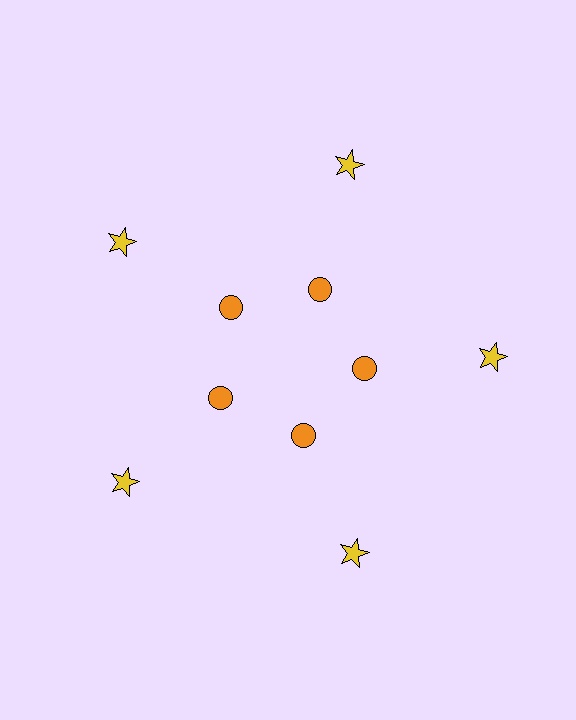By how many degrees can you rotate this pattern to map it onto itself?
The pattern maps onto itself every 72 degrees of rotation.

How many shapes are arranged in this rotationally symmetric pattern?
There are 10 shapes, arranged in 5 groups of 2.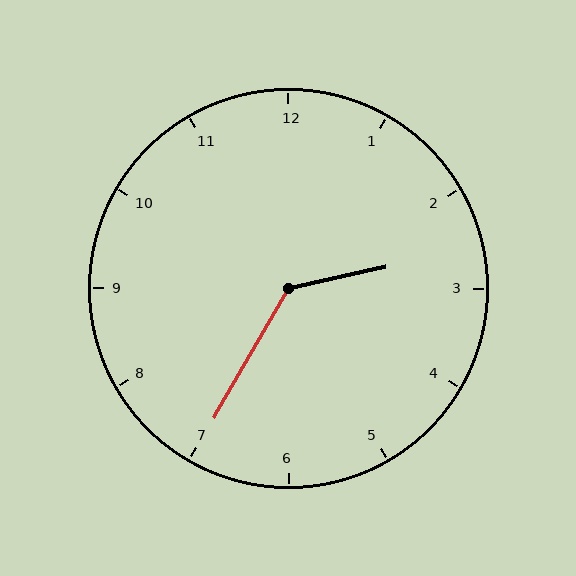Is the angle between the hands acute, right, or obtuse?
It is obtuse.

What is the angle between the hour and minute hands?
Approximately 132 degrees.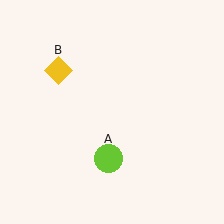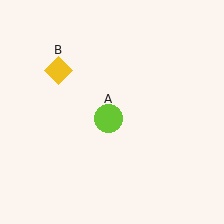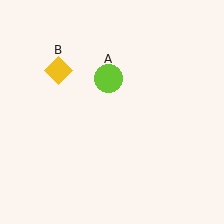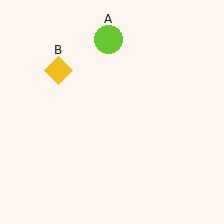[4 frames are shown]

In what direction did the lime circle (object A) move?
The lime circle (object A) moved up.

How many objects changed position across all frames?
1 object changed position: lime circle (object A).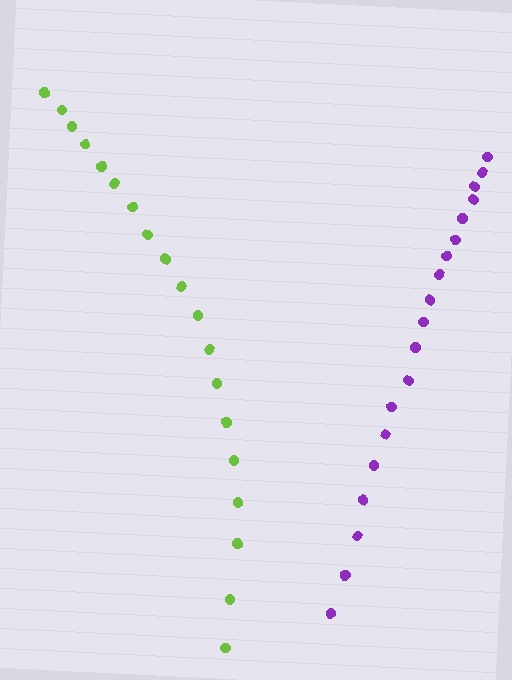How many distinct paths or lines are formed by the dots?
There are 2 distinct paths.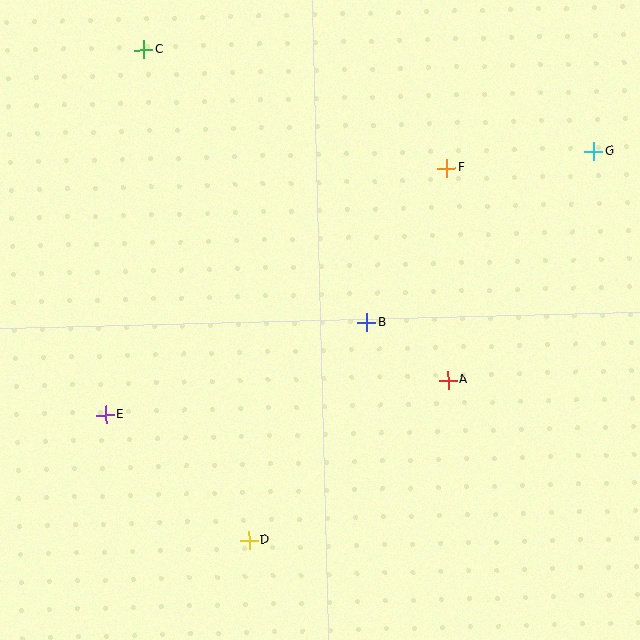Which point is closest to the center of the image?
Point B at (367, 322) is closest to the center.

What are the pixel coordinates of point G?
Point G is at (594, 151).